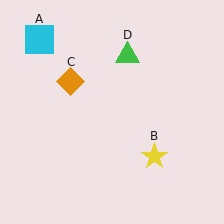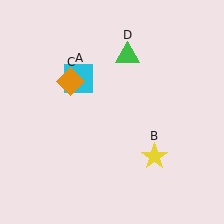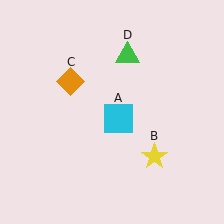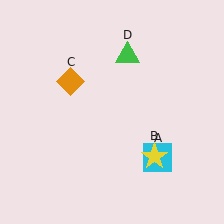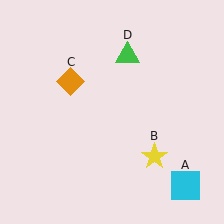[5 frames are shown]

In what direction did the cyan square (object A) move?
The cyan square (object A) moved down and to the right.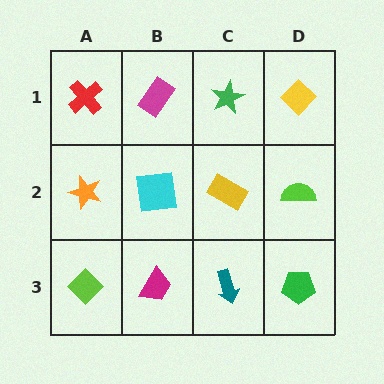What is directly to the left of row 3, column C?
A magenta trapezoid.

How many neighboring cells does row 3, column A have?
2.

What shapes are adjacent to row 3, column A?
An orange star (row 2, column A), a magenta trapezoid (row 3, column B).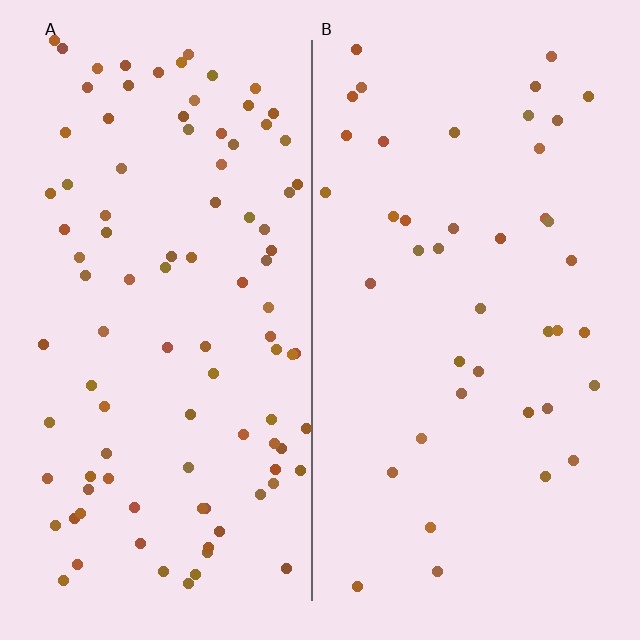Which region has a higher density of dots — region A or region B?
A (the left).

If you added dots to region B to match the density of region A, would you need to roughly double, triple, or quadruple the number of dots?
Approximately double.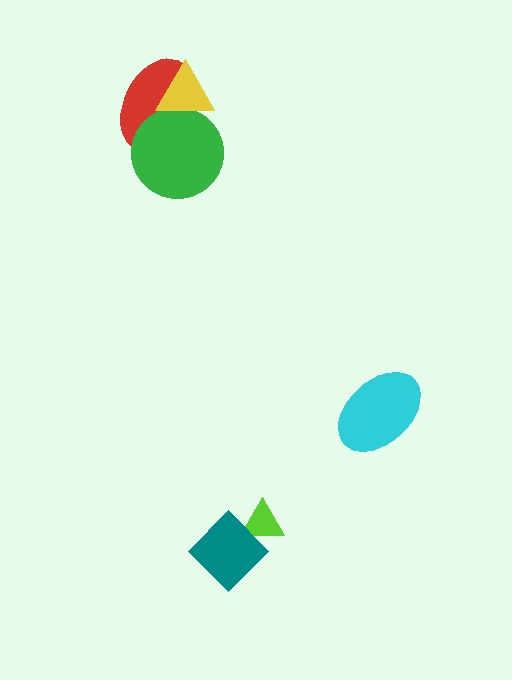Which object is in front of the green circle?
The yellow triangle is in front of the green circle.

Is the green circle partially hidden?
Yes, it is partially covered by another shape.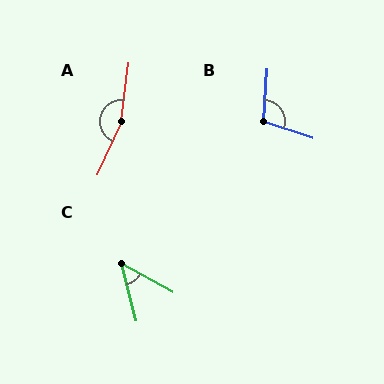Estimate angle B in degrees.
Approximately 104 degrees.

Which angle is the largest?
A, at approximately 163 degrees.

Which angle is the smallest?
C, at approximately 47 degrees.